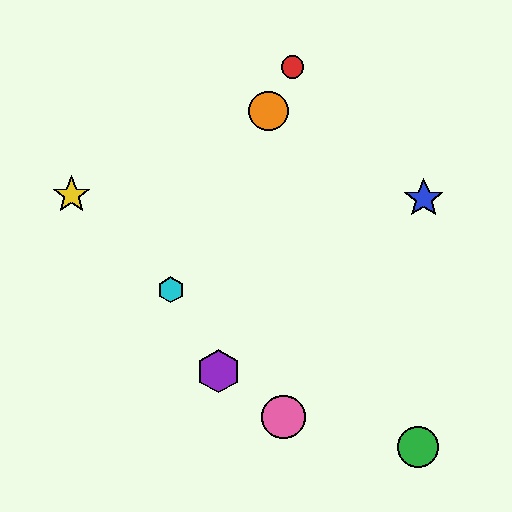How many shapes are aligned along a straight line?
3 shapes (the red circle, the orange circle, the cyan hexagon) are aligned along a straight line.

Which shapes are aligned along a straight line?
The red circle, the orange circle, the cyan hexagon are aligned along a straight line.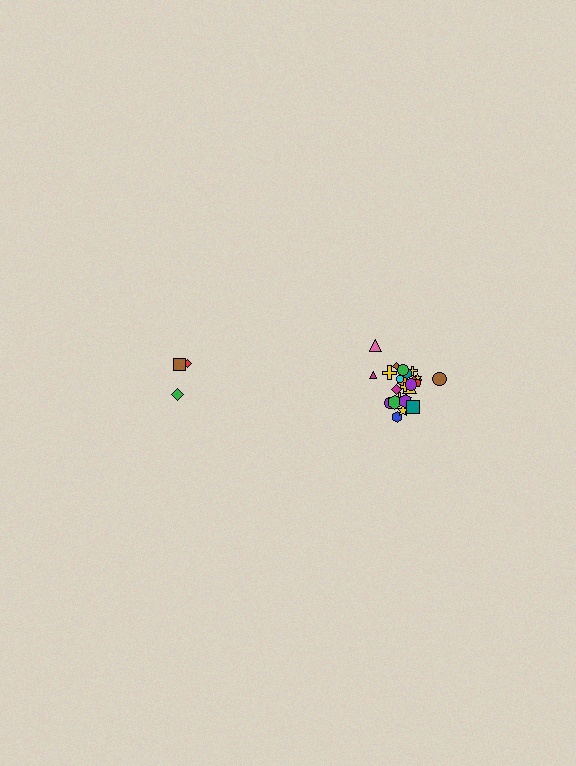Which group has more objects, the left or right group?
The right group.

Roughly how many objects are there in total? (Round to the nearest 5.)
Roughly 30 objects in total.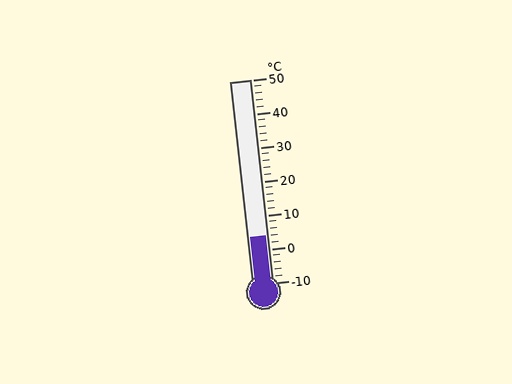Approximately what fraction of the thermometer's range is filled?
The thermometer is filled to approximately 25% of its range.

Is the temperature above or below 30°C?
The temperature is below 30°C.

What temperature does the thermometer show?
The thermometer shows approximately 4°C.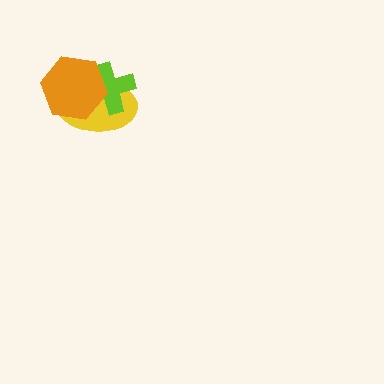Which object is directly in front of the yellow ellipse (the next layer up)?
The lime cross is directly in front of the yellow ellipse.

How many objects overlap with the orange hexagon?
2 objects overlap with the orange hexagon.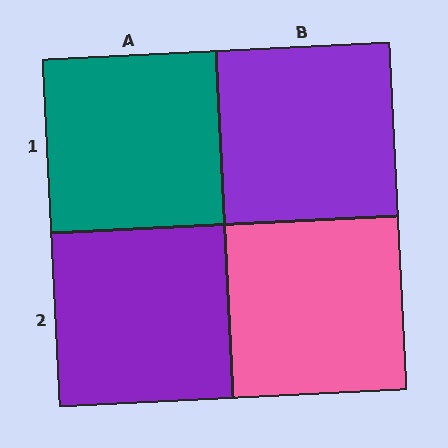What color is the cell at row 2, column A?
Purple.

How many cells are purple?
2 cells are purple.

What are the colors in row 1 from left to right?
Teal, purple.